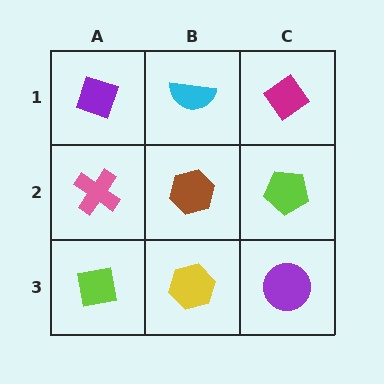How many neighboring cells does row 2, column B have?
4.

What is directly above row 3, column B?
A brown hexagon.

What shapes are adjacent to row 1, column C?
A lime pentagon (row 2, column C), a cyan semicircle (row 1, column B).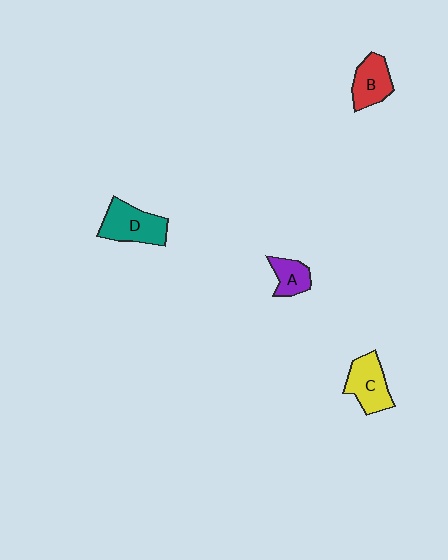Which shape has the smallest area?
Shape A (purple).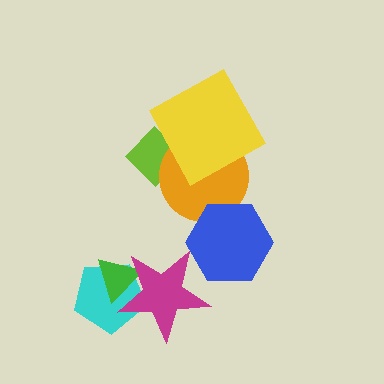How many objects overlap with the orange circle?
3 objects overlap with the orange circle.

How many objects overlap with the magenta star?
3 objects overlap with the magenta star.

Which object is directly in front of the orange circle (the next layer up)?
The blue hexagon is directly in front of the orange circle.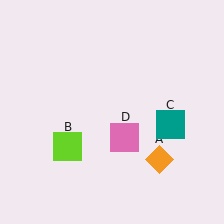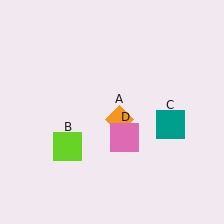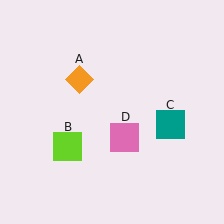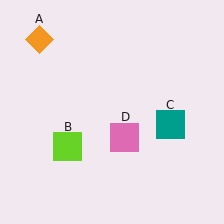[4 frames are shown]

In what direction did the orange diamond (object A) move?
The orange diamond (object A) moved up and to the left.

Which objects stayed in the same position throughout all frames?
Lime square (object B) and teal square (object C) and pink square (object D) remained stationary.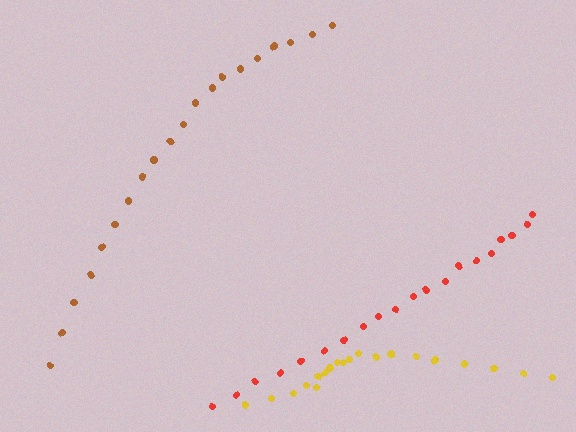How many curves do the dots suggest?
There are 3 distinct paths.